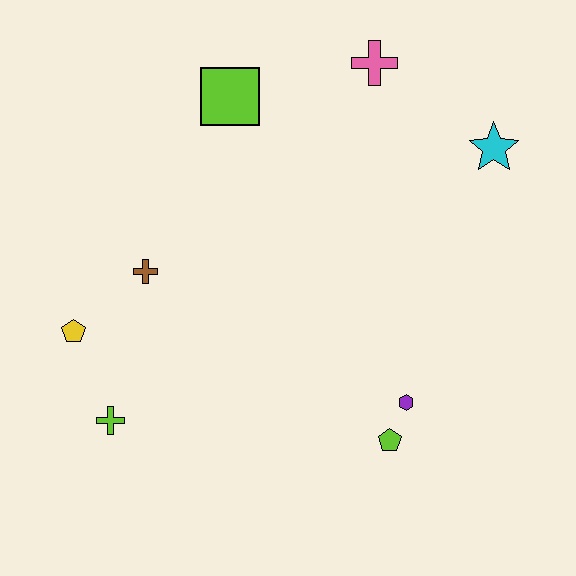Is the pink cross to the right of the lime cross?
Yes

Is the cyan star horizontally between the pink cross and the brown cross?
No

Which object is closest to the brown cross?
The yellow pentagon is closest to the brown cross.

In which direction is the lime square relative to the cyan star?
The lime square is to the left of the cyan star.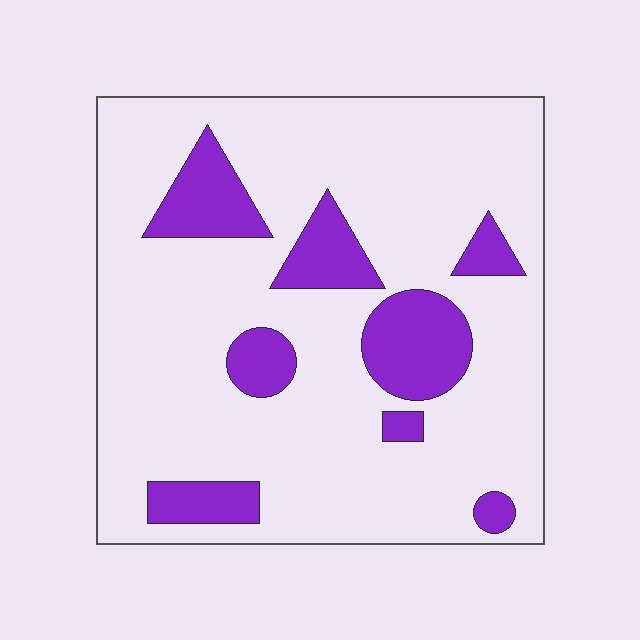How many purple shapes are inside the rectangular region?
8.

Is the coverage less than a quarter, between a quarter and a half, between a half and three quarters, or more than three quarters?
Less than a quarter.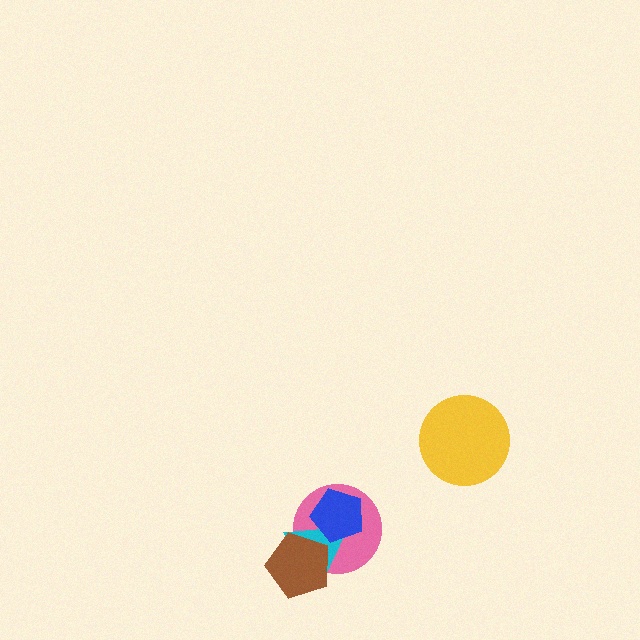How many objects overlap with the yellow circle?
0 objects overlap with the yellow circle.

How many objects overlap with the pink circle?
3 objects overlap with the pink circle.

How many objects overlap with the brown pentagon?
2 objects overlap with the brown pentagon.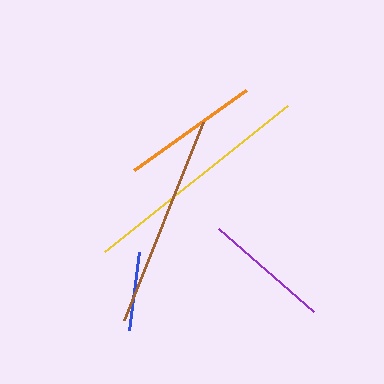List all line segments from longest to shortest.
From longest to shortest: yellow, brown, orange, purple, blue.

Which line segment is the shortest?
The blue line is the shortest at approximately 79 pixels.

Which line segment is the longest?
The yellow line is the longest at approximately 234 pixels.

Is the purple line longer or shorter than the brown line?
The brown line is longer than the purple line.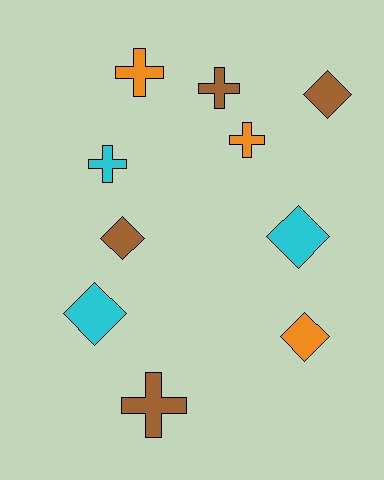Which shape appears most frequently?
Cross, with 5 objects.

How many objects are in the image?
There are 10 objects.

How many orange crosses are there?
There are 2 orange crosses.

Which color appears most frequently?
Brown, with 4 objects.